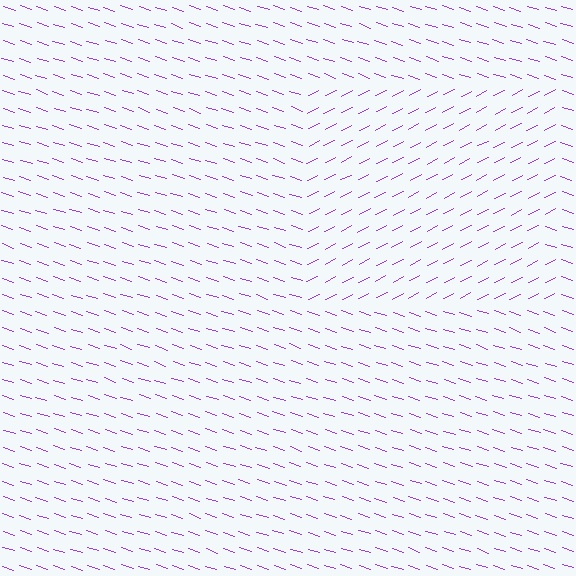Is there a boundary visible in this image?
Yes, there is a texture boundary formed by a change in line orientation.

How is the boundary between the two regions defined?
The boundary is defined purely by a change in line orientation (approximately 45 degrees difference). All lines are the same color and thickness.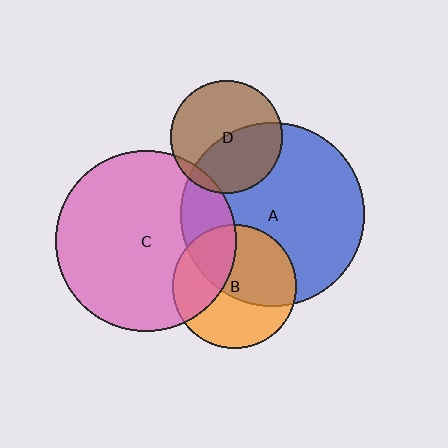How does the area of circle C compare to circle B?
Approximately 2.1 times.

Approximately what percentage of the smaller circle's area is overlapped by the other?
Approximately 55%.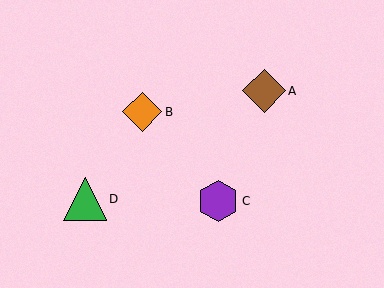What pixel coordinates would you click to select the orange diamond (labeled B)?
Click at (142, 112) to select the orange diamond B.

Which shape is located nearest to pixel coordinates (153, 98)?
The orange diamond (labeled B) at (142, 112) is nearest to that location.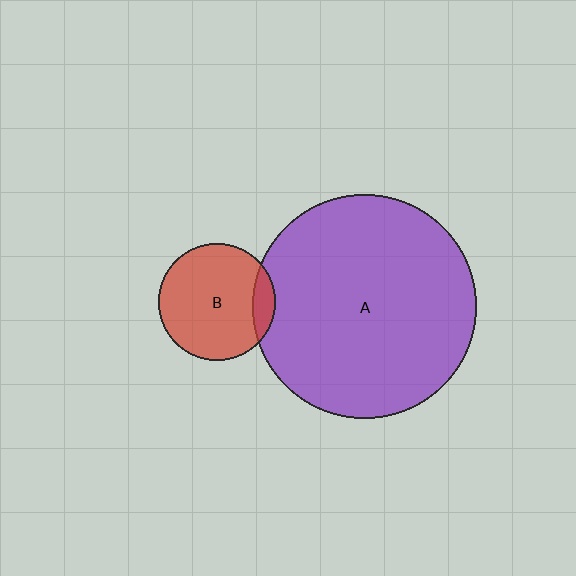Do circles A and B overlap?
Yes.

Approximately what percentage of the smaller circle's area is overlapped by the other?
Approximately 10%.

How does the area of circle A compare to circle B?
Approximately 3.7 times.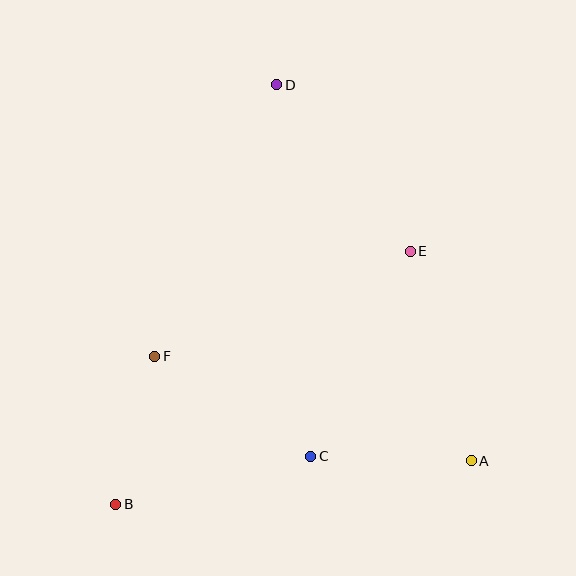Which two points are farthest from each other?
Points B and D are farthest from each other.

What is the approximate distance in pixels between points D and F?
The distance between D and F is approximately 298 pixels.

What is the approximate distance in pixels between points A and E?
The distance between A and E is approximately 218 pixels.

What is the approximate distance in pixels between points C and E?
The distance between C and E is approximately 228 pixels.